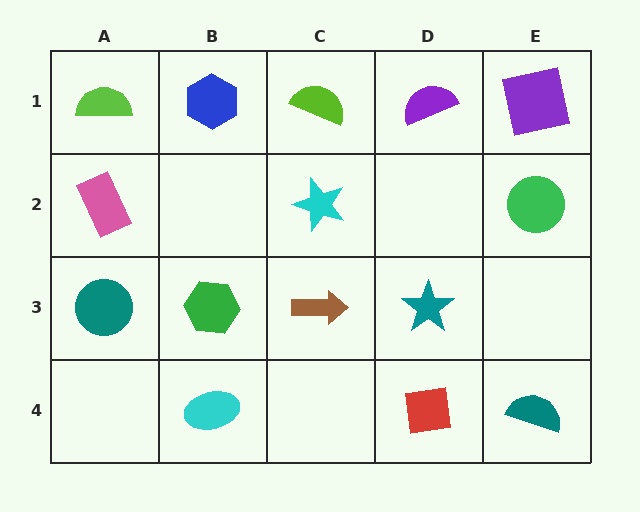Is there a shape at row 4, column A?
No, that cell is empty.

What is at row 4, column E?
A teal semicircle.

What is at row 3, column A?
A teal circle.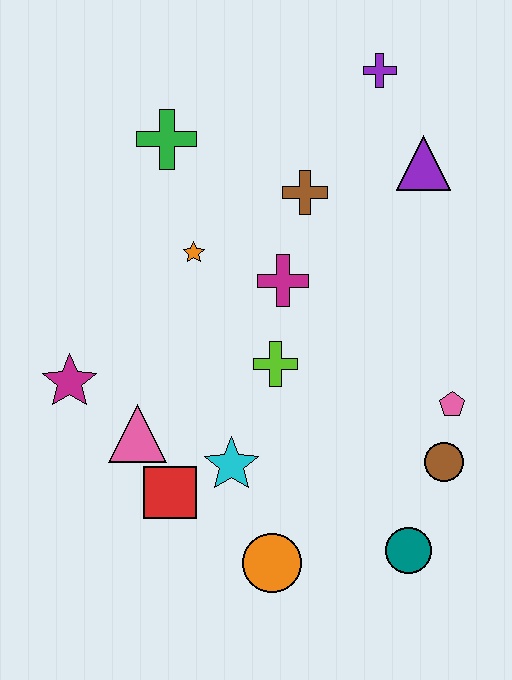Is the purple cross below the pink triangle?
No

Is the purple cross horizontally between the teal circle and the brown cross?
Yes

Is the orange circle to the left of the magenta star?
No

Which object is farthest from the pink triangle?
The purple cross is farthest from the pink triangle.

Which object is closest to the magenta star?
The pink triangle is closest to the magenta star.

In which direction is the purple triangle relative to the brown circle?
The purple triangle is above the brown circle.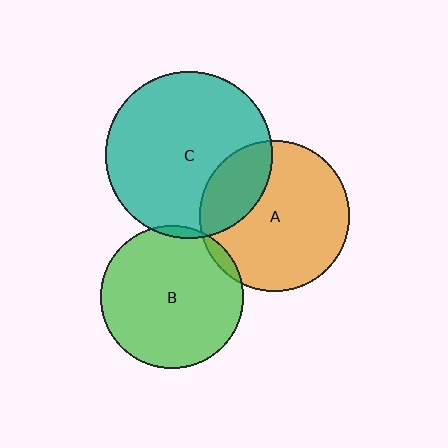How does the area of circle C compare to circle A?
Approximately 1.2 times.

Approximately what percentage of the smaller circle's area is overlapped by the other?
Approximately 25%.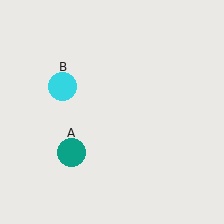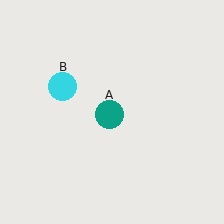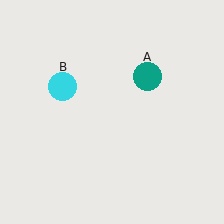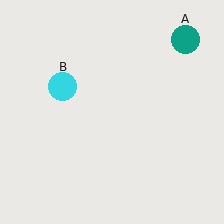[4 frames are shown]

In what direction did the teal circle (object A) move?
The teal circle (object A) moved up and to the right.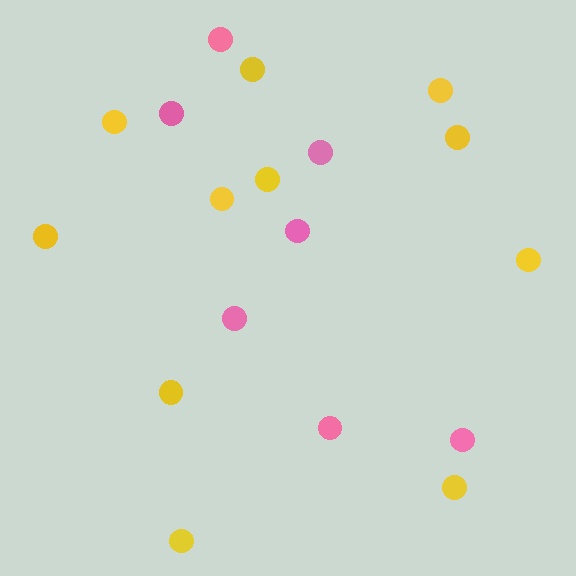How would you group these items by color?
There are 2 groups: one group of yellow circles (11) and one group of pink circles (7).